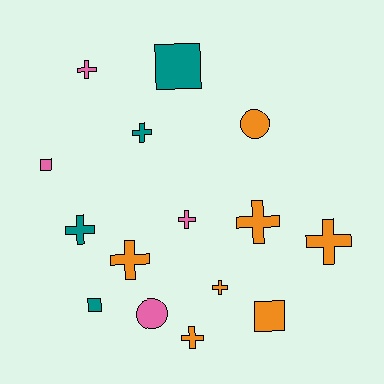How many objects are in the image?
There are 15 objects.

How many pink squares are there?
There is 1 pink square.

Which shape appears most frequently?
Cross, with 9 objects.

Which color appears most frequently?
Orange, with 7 objects.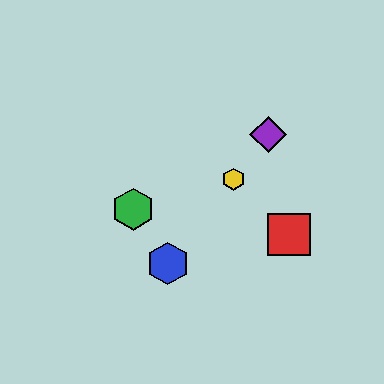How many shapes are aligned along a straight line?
3 shapes (the blue hexagon, the yellow hexagon, the purple diamond) are aligned along a straight line.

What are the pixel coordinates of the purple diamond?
The purple diamond is at (268, 135).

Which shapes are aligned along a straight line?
The blue hexagon, the yellow hexagon, the purple diamond are aligned along a straight line.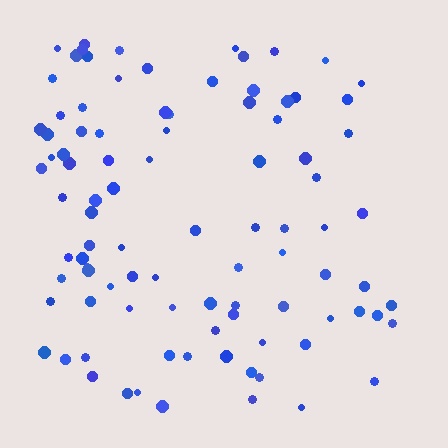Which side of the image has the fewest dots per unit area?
The right.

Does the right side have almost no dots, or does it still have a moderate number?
Still a moderate number, just noticeably fewer than the left.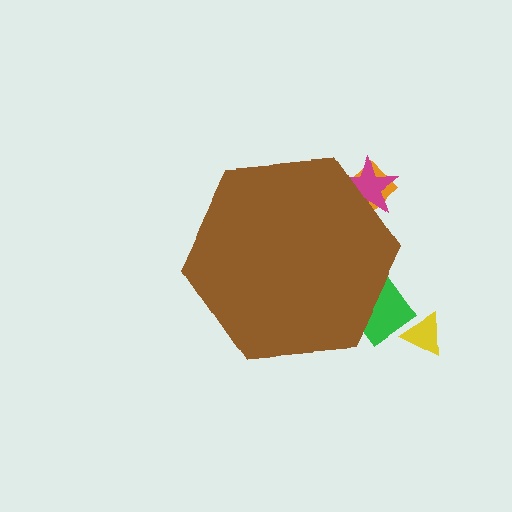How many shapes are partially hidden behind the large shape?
3 shapes are partially hidden.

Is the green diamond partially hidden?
Yes, the green diamond is partially hidden behind the brown hexagon.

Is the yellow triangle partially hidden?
No, the yellow triangle is fully visible.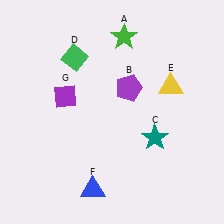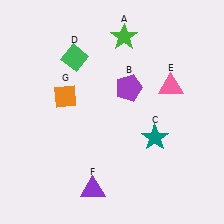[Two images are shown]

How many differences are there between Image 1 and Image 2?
There are 3 differences between the two images.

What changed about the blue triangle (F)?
In Image 1, F is blue. In Image 2, it changed to purple.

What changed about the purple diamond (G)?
In Image 1, G is purple. In Image 2, it changed to orange.